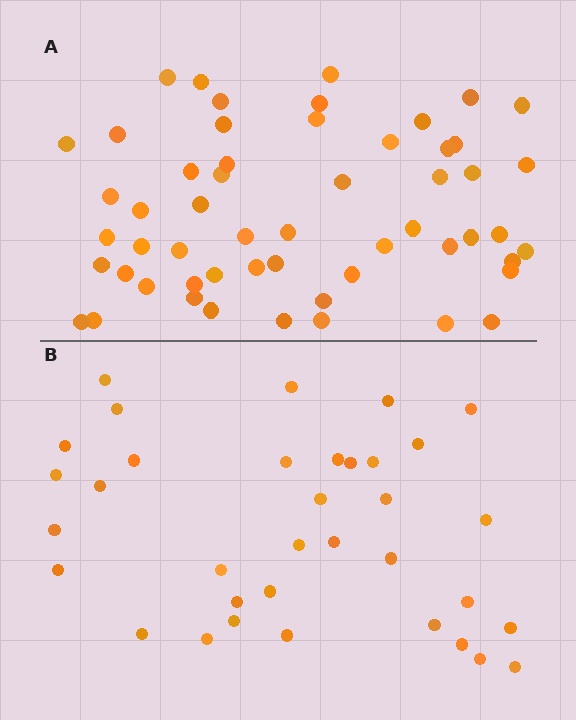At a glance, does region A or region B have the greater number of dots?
Region A (the top region) has more dots.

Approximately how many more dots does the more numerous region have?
Region A has approximately 20 more dots than region B.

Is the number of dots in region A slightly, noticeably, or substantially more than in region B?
Region A has substantially more. The ratio is roughly 1.6 to 1.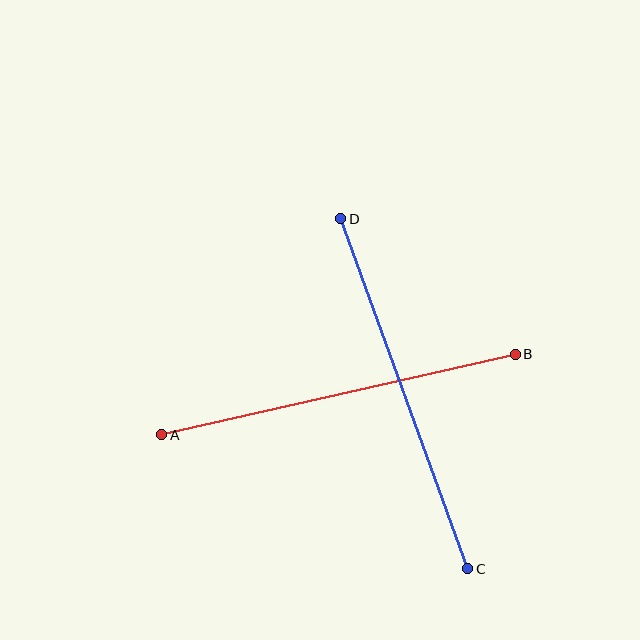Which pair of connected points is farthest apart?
Points C and D are farthest apart.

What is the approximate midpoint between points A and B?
The midpoint is at approximately (338, 395) pixels.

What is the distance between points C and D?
The distance is approximately 372 pixels.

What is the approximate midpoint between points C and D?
The midpoint is at approximately (404, 394) pixels.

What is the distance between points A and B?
The distance is approximately 363 pixels.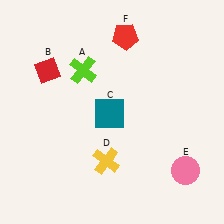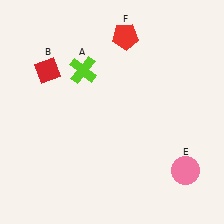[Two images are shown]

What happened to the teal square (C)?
The teal square (C) was removed in Image 2. It was in the bottom-left area of Image 1.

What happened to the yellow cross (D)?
The yellow cross (D) was removed in Image 2. It was in the bottom-left area of Image 1.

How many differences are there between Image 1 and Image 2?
There are 2 differences between the two images.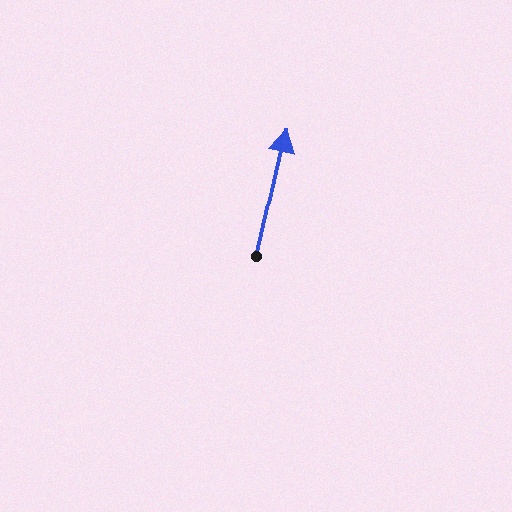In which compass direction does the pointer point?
North.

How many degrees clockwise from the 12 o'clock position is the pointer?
Approximately 13 degrees.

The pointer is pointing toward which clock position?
Roughly 12 o'clock.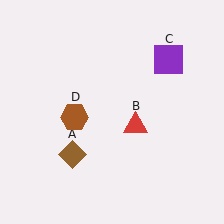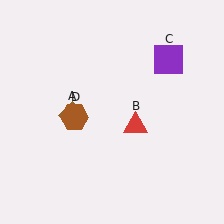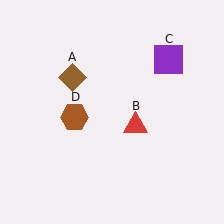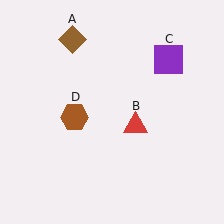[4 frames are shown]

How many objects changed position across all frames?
1 object changed position: brown diamond (object A).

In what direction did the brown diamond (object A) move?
The brown diamond (object A) moved up.